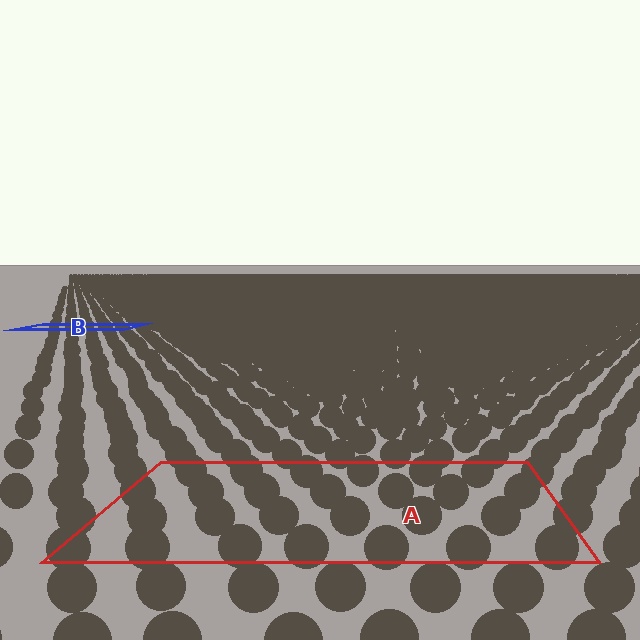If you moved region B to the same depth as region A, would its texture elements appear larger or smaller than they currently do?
They would appear larger. At a closer depth, the same texture elements are projected at a bigger on-screen size.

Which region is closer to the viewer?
Region A is closer. The texture elements there are larger and more spread out.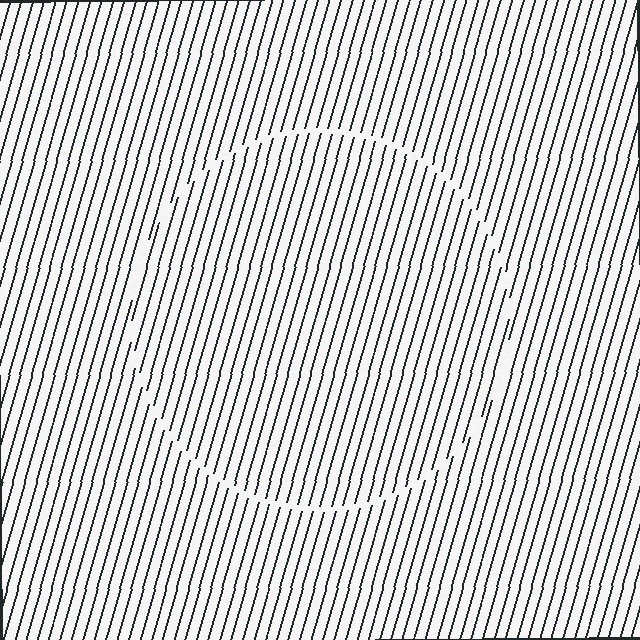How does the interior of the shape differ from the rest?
The interior of the shape contains the same grating, shifted by half a period — the contour is defined by the phase discontinuity where line-ends from the inner and outer gratings abut.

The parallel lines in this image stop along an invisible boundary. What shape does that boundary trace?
An illusory circle. The interior of the shape contains the same grating, shifted by half a period — the contour is defined by the phase discontinuity where line-ends from the inner and outer gratings abut.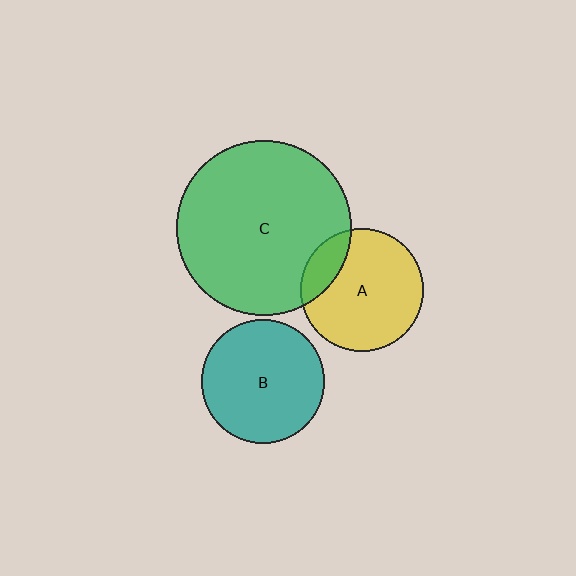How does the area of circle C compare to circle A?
Approximately 2.0 times.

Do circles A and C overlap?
Yes.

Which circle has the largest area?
Circle C (green).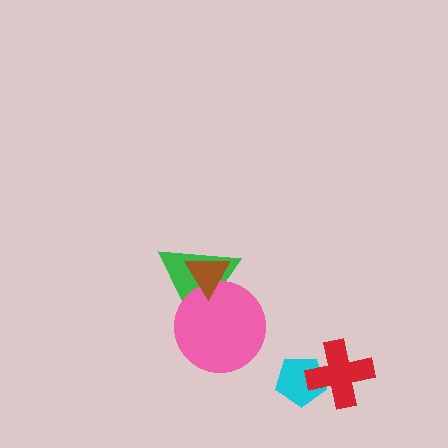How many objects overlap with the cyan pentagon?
1 object overlaps with the cyan pentagon.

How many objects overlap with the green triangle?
2 objects overlap with the green triangle.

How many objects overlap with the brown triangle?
2 objects overlap with the brown triangle.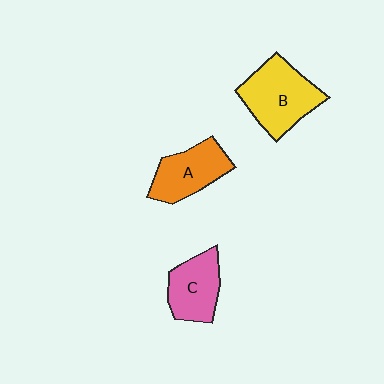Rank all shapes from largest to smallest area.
From largest to smallest: B (yellow), A (orange), C (pink).